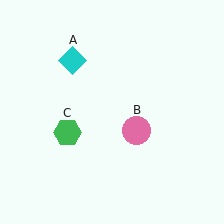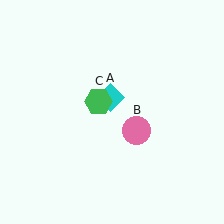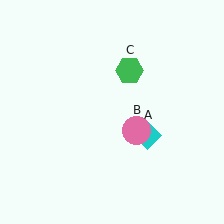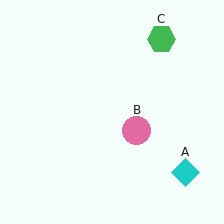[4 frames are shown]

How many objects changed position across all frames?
2 objects changed position: cyan diamond (object A), green hexagon (object C).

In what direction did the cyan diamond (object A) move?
The cyan diamond (object A) moved down and to the right.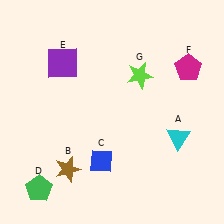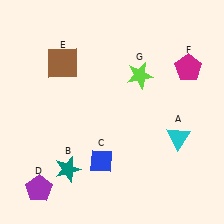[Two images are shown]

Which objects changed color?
B changed from brown to teal. D changed from green to purple. E changed from purple to brown.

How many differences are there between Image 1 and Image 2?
There are 3 differences between the two images.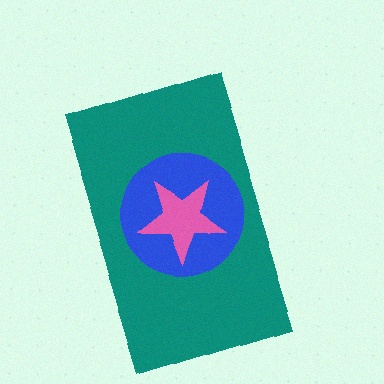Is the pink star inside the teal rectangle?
Yes.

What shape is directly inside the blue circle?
The pink star.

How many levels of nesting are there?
3.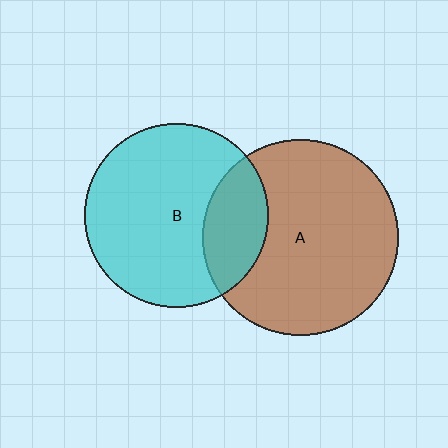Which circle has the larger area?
Circle A (brown).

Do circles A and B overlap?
Yes.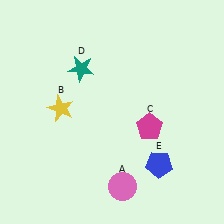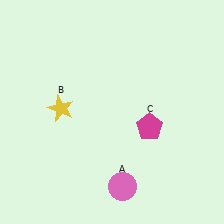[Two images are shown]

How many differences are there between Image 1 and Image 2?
There are 2 differences between the two images.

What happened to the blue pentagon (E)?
The blue pentagon (E) was removed in Image 2. It was in the bottom-right area of Image 1.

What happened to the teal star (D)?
The teal star (D) was removed in Image 2. It was in the top-left area of Image 1.